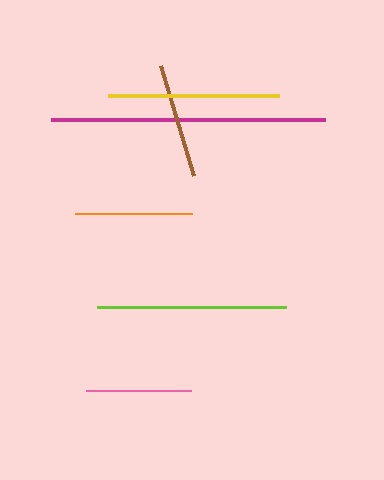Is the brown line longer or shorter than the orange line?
The orange line is longer than the brown line.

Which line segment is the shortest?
The pink line is the shortest at approximately 104 pixels.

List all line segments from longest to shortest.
From longest to shortest: magenta, lime, yellow, orange, brown, pink.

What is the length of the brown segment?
The brown segment is approximately 115 pixels long.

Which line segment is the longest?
The magenta line is the longest at approximately 274 pixels.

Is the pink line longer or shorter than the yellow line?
The yellow line is longer than the pink line.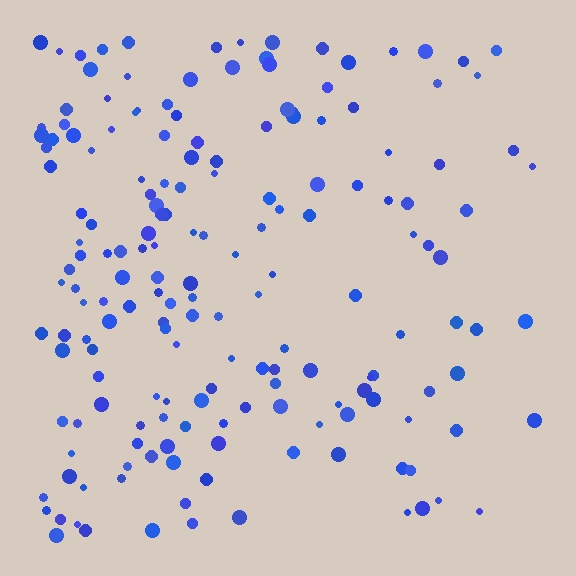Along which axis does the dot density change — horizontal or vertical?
Horizontal.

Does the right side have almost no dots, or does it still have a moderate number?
Still a moderate number, just noticeably fewer than the left.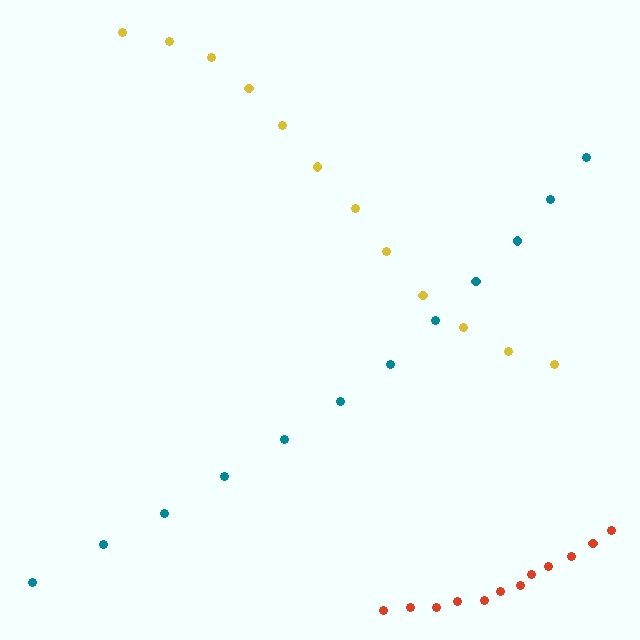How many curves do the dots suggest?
There are 3 distinct paths.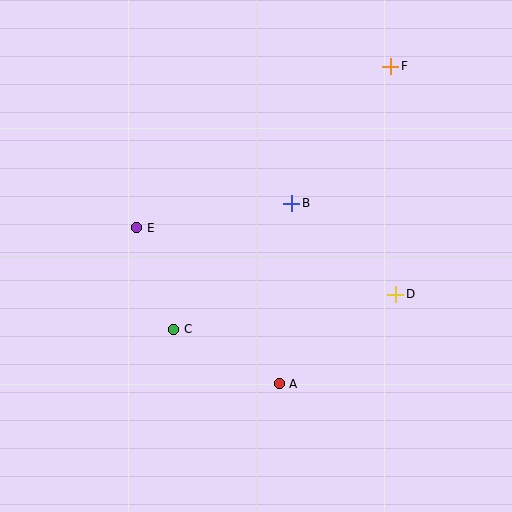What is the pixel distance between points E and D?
The distance between E and D is 267 pixels.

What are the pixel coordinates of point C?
Point C is at (174, 329).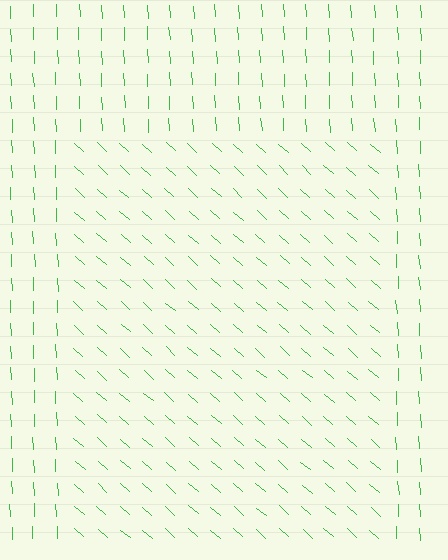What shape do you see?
I see a rectangle.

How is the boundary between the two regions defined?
The boundary is defined purely by a change in line orientation (approximately 45 degrees difference). All lines are the same color and thickness.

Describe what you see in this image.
The image is filled with small green line segments. A rectangle region in the image has lines oriented differently from the surrounding lines, creating a visible texture boundary.